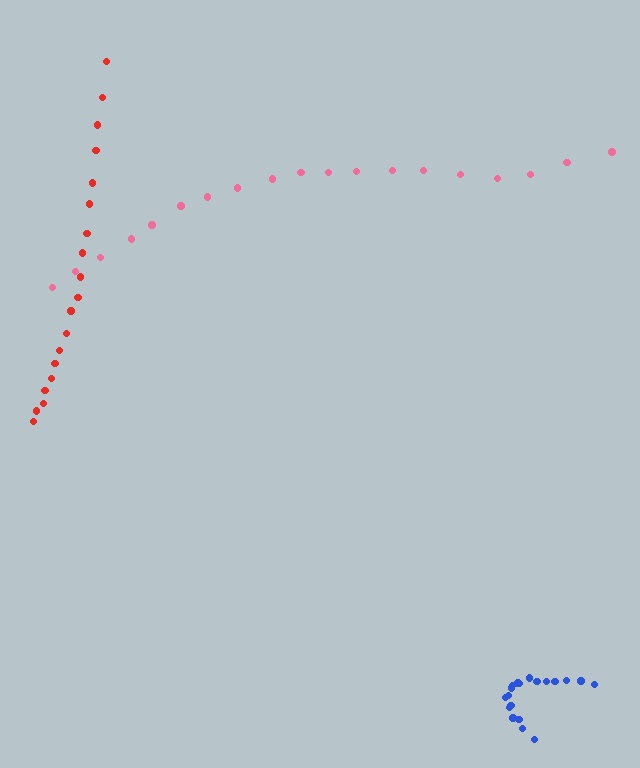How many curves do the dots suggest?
There are 3 distinct paths.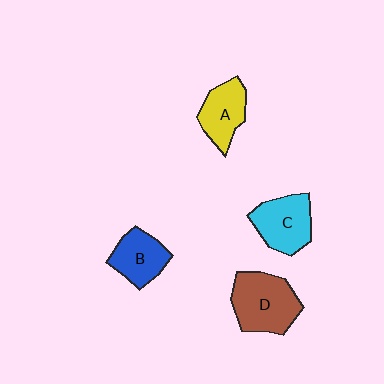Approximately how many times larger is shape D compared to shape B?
Approximately 1.5 times.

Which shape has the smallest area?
Shape B (blue).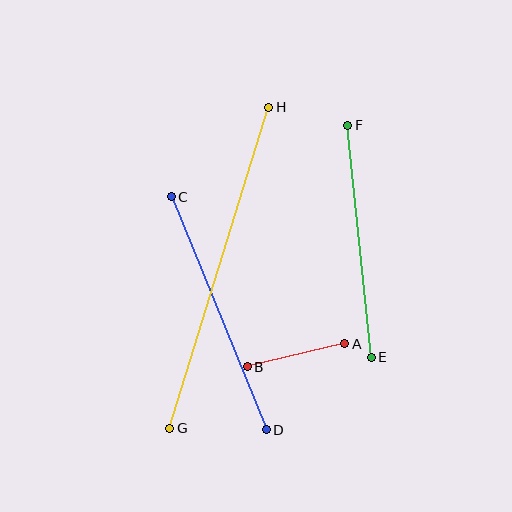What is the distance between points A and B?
The distance is approximately 100 pixels.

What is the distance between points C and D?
The distance is approximately 251 pixels.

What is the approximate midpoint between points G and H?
The midpoint is at approximately (219, 268) pixels.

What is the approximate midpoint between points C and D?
The midpoint is at approximately (219, 313) pixels.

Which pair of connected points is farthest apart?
Points G and H are farthest apart.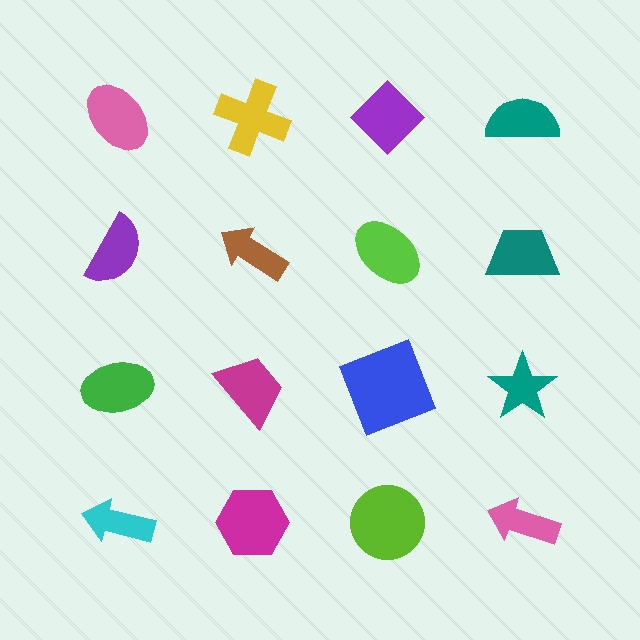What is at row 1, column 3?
A purple diamond.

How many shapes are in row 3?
4 shapes.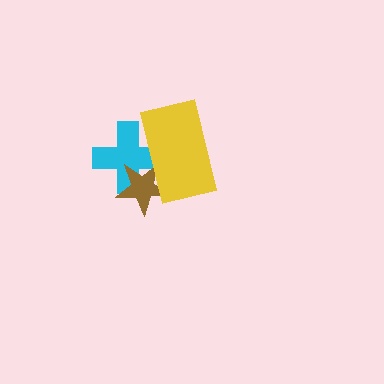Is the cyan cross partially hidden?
Yes, it is partially covered by another shape.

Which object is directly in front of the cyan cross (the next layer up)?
The brown star is directly in front of the cyan cross.